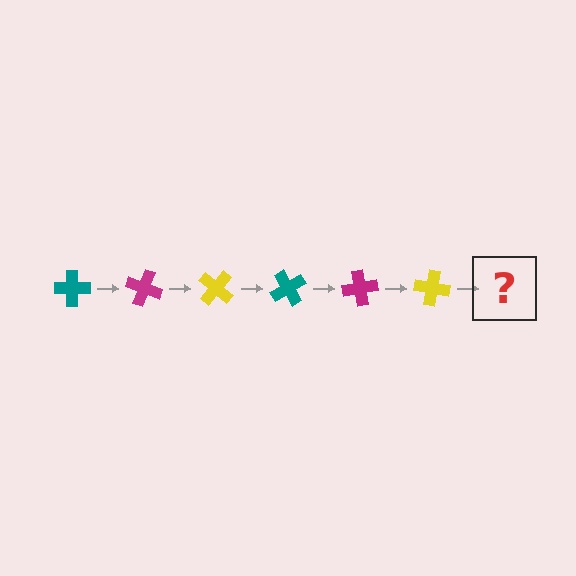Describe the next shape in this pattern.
It should be a teal cross, rotated 120 degrees from the start.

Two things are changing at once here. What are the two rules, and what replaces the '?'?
The two rules are that it rotates 20 degrees each step and the color cycles through teal, magenta, and yellow. The '?' should be a teal cross, rotated 120 degrees from the start.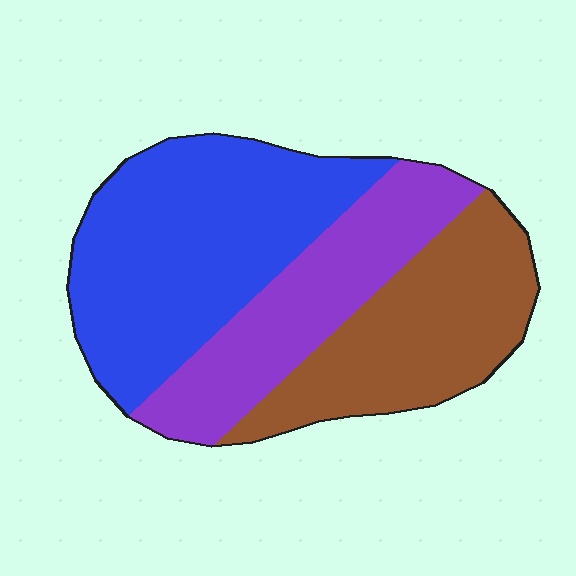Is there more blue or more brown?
Blue.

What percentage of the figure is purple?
Purple covers 27% of the figure.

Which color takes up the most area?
Blue, at roughly 45%.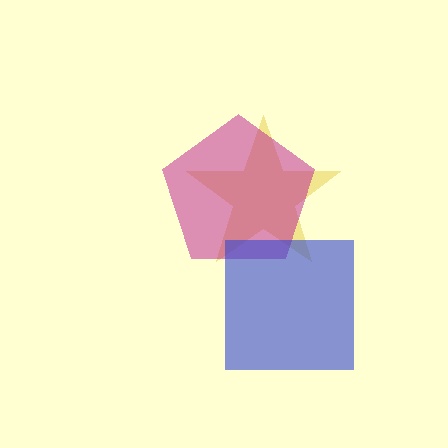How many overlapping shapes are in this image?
There are 3 overlapping shapes in the image.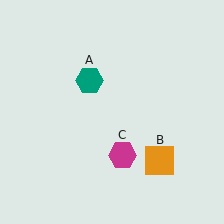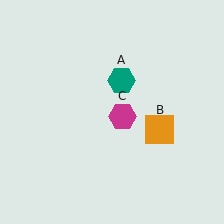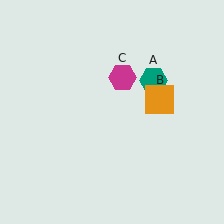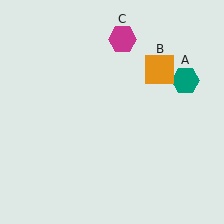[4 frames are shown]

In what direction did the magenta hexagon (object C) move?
The magenta hexagon (object C) moved up.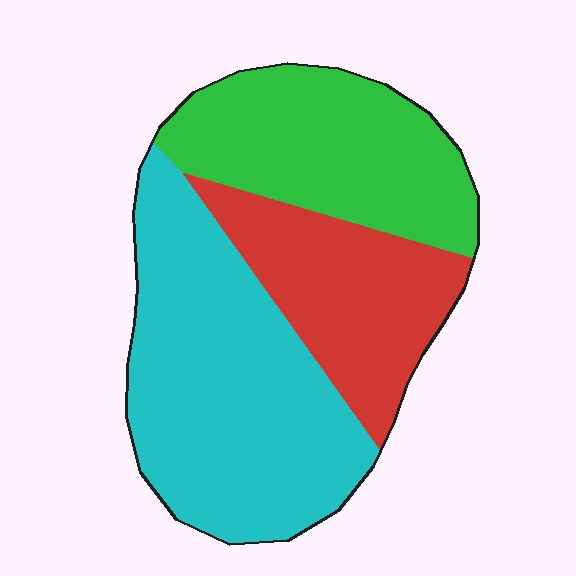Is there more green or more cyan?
Cyan.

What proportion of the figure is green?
Green covers roughly 30% of the figure.